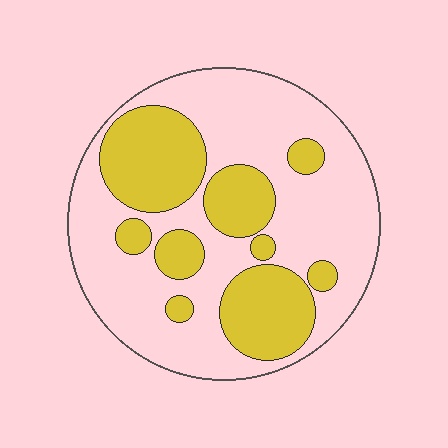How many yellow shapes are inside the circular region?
9.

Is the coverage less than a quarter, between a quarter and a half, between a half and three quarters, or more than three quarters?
Between a quarter and a half.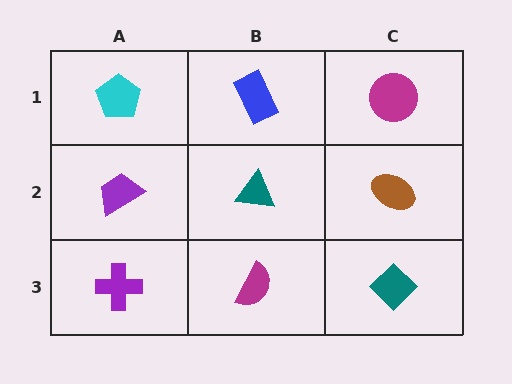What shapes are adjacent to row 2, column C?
A magenta circle (row 1, column C), a teal diamond (row 3, column C), a teal triangle (row 2, column B).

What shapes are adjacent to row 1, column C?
A brown ellipse (row 2, column C), a blue rectangle (row 1, column B).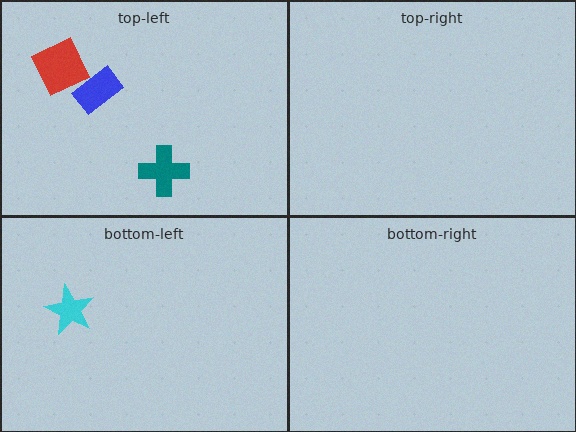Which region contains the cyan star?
The bottom-left region.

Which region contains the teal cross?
The top-left region.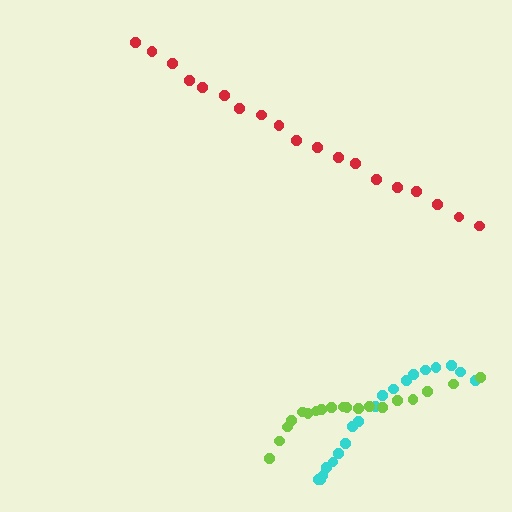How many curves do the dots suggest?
There are 3 distinct paths.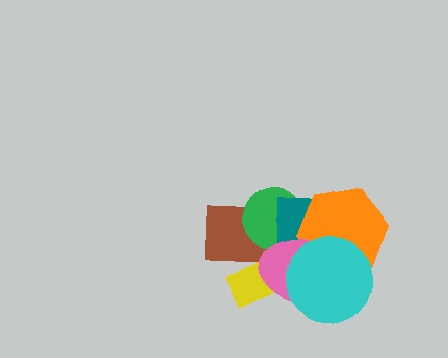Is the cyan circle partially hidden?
No, no other shape covers it.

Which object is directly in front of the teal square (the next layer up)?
The orange hexagon is directly in front of the teal square.